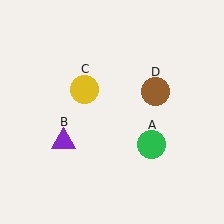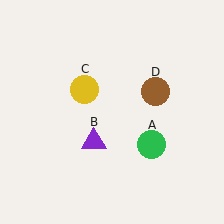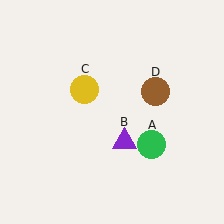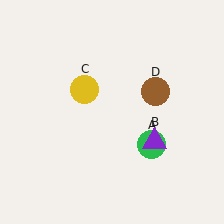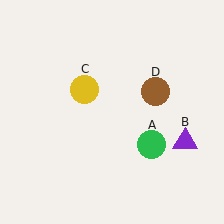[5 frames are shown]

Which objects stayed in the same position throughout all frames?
Green circle (object A) and yellow circle (object C) and brown circle (object D) remained stationary.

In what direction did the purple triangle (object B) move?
The purple triangle (object B) moved right.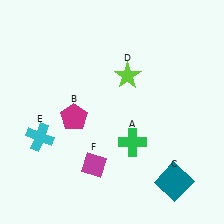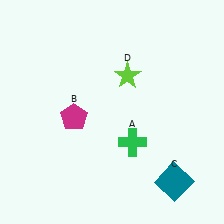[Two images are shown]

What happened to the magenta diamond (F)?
The magenta diamond (F) was removed in Image 2. It was in the bottom-left area of Image 1.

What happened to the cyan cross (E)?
The cyan cross (E) was removed in Image 2. It was in the bottom-left area of Image 1.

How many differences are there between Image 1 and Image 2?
There are 2 differences between the two images.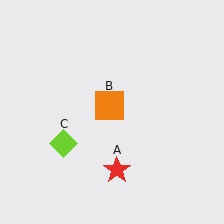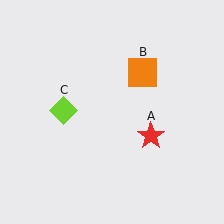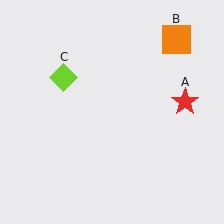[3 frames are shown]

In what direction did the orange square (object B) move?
The orange square (object B) moved up and to the right.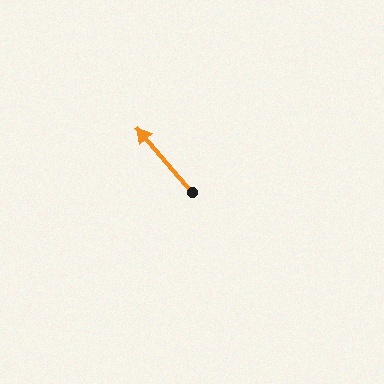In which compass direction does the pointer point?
Northwest.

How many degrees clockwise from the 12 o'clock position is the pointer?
Approximately 319 degrees.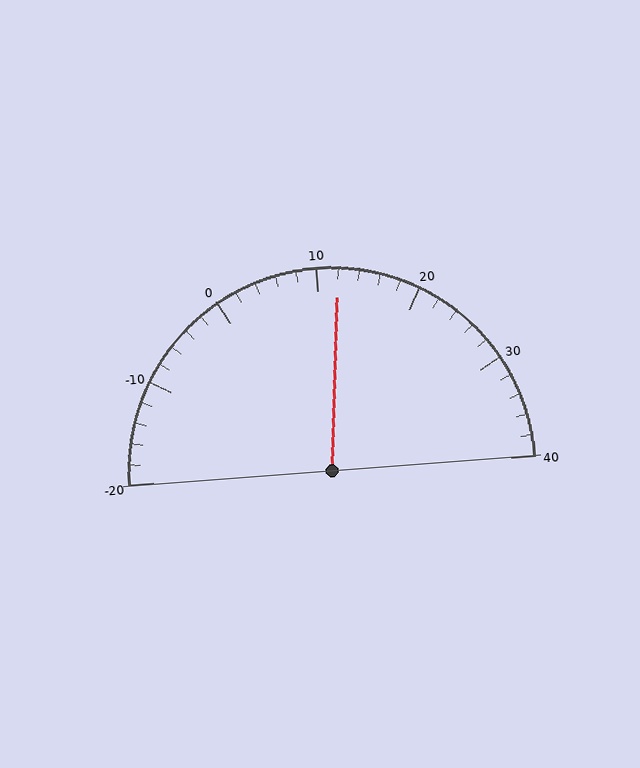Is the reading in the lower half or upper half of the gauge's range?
The reading is in the upper half of the range (-20 to 40).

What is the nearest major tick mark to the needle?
The nearest major tick mark is 10.